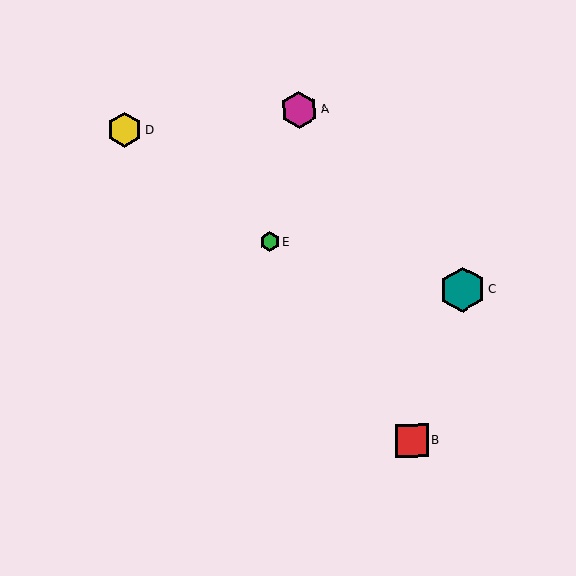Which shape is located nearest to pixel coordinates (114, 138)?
The yellow hexagon (labeled D) at (124, 130) is nearest to that location.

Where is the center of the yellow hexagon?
The center of the yellow hexagon is at (124, 130).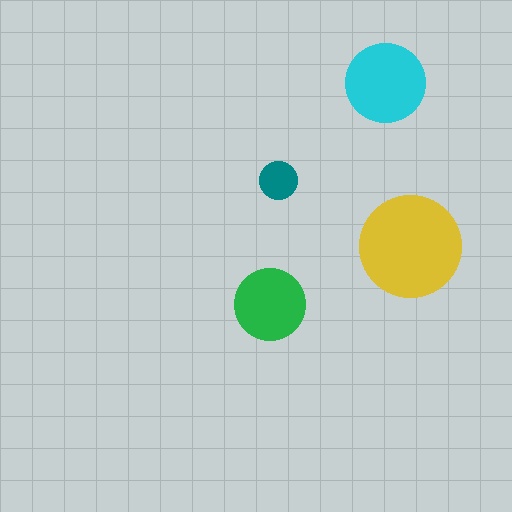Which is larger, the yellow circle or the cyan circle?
The yellow one.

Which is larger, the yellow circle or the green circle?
The yellow one.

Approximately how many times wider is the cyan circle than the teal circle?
About 2 times wider.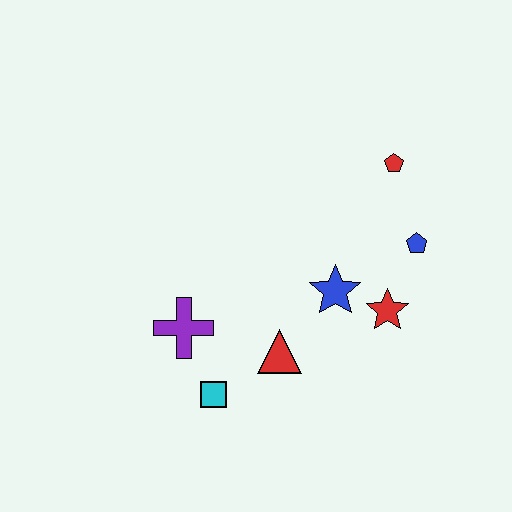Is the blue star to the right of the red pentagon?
No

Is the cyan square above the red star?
No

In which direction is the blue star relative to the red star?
The blue star is to the left of the red star.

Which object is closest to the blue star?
The red star is closest to the blue star.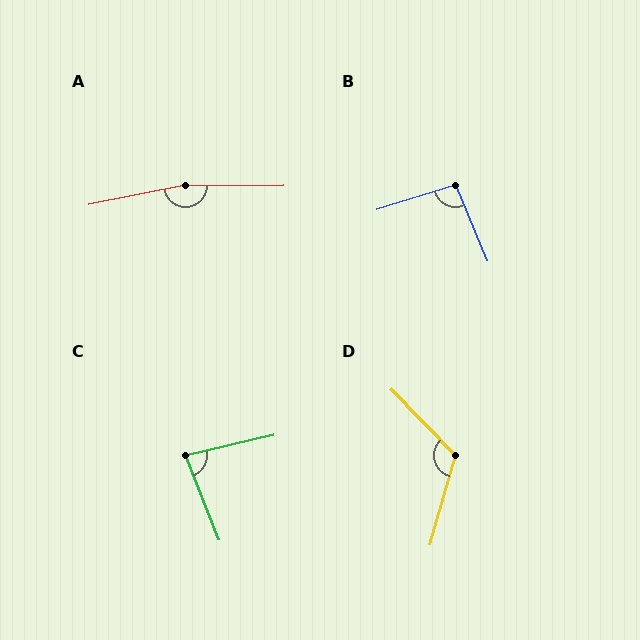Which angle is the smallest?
C, at approximately 82 degrees.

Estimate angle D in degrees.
Approximately 120 degrees.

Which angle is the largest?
A, at approximately 169 degrees.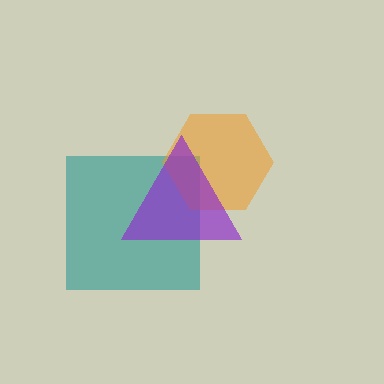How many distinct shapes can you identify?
There are 3 distinct shapes: a teal square, an orange hexagon, a purple triangle.